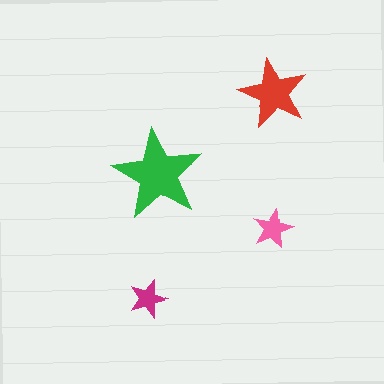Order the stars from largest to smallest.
the green one, the red one, the pink one, the magenta one.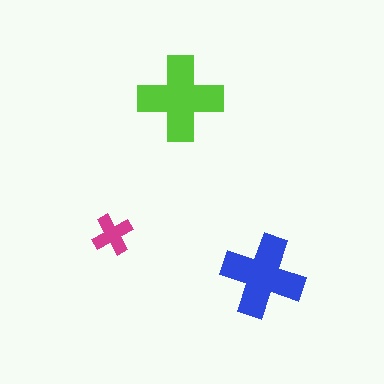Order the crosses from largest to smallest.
the lime one, the blue one, the magenta one.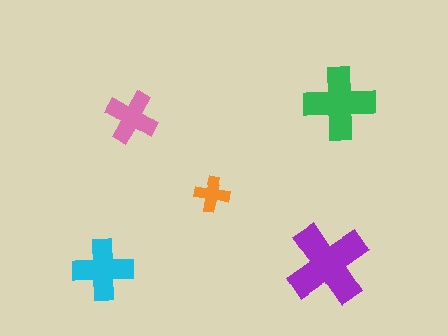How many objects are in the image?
There are 5 objects in the image.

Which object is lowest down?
The purple cross is bottommost.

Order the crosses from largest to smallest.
the purple one, the green one, the cyan one, the pink one, the orange one.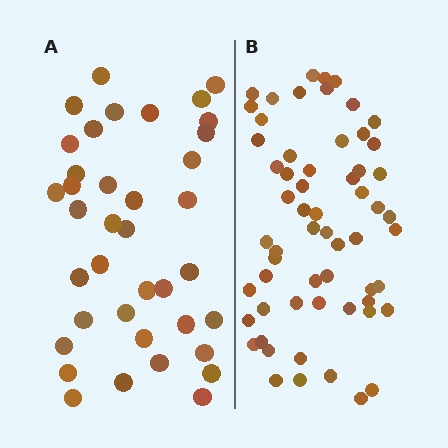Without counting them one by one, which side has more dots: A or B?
Region B (the right region) has more dots.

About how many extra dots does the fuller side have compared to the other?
Region B has approximately 20 more dots than region A.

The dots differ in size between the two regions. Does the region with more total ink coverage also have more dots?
No. Region A has more total ink coverage because its dots are larger, but region B actually contains more individual dots. Total area can be misleading — the number of items is what matters here.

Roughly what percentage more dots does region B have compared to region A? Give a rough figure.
About 60% more.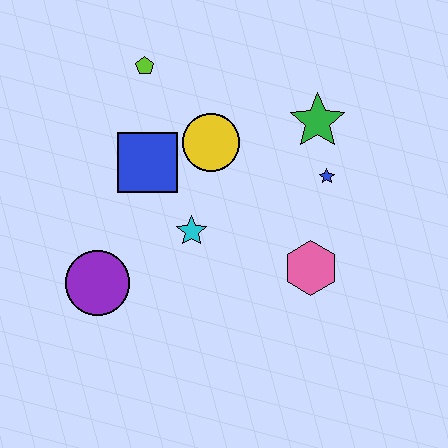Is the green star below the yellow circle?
No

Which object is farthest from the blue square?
The pink hexagon is farthest from the blue square.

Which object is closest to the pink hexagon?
The blue star is closest to the pink hexagon.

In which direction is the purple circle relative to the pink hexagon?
The purple circle is to the left of the pink hexagon.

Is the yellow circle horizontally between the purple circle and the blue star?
Yes